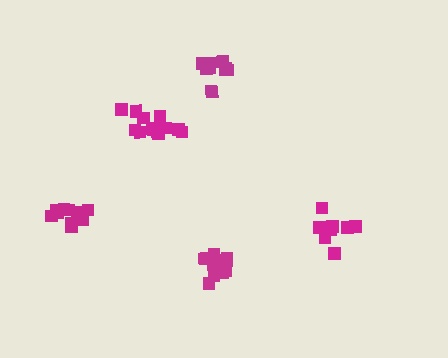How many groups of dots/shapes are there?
There are 5 groups.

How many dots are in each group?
Group 1: 11 dots, Group 2: 11 dots, Group 3: 9 dots, Group 4: 14 dots, Group 5: 12 dots (57 total).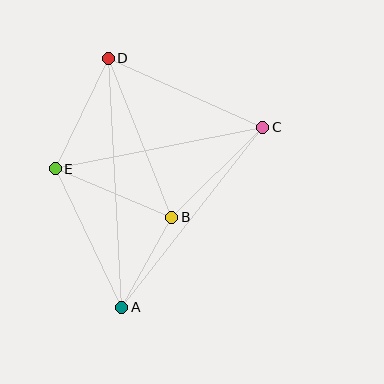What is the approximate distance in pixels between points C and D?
The distance between C and D is approximately 169 pixels.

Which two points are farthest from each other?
Points A and D are farthest from each other.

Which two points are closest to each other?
Points A and B are closest to each other.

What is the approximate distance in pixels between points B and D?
The distance between B and D is approximately 171 pixels.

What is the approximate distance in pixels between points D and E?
The distance between D and E is approximately 123 pixels.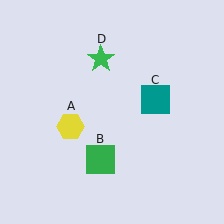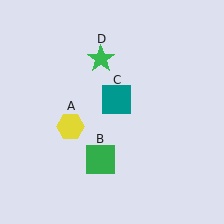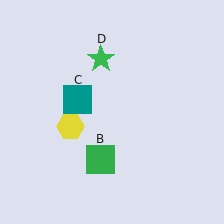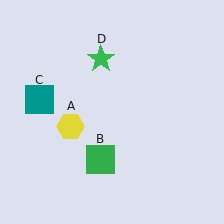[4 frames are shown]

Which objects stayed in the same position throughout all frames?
Yellow hexagon (object A) and green square (object B) and green star (object D) remained stationary.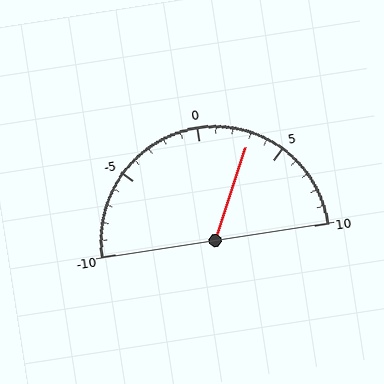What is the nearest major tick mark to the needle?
The nearest major tick mark is 5.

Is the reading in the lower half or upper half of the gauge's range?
The reading is in the upper half of the range (-10 to 10).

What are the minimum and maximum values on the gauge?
The gauge ranges from -10 to 10.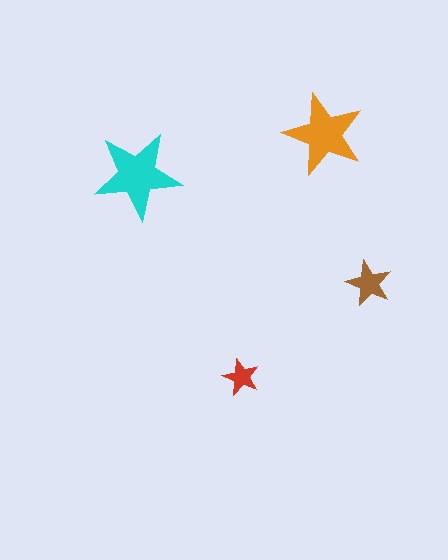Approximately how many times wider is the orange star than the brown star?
About 2 times wider.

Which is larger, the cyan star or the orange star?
The cyan one.